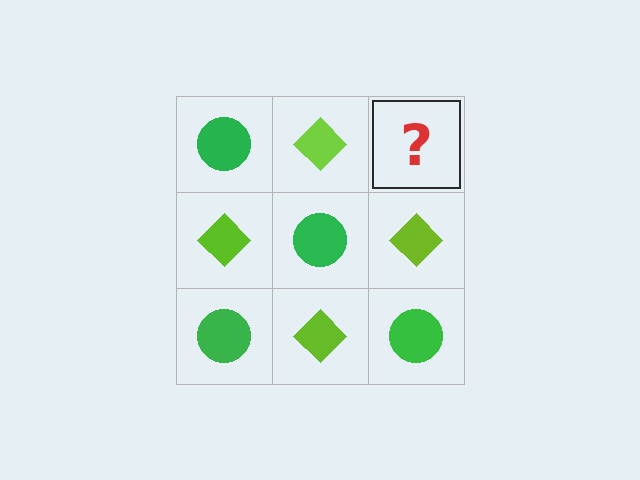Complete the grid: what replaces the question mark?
The question mark should be replaced with a green circle.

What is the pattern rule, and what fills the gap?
The rule is that it alternates green circle and lime diamond in a checkerboard pattern. The gap should be filled with a green circle.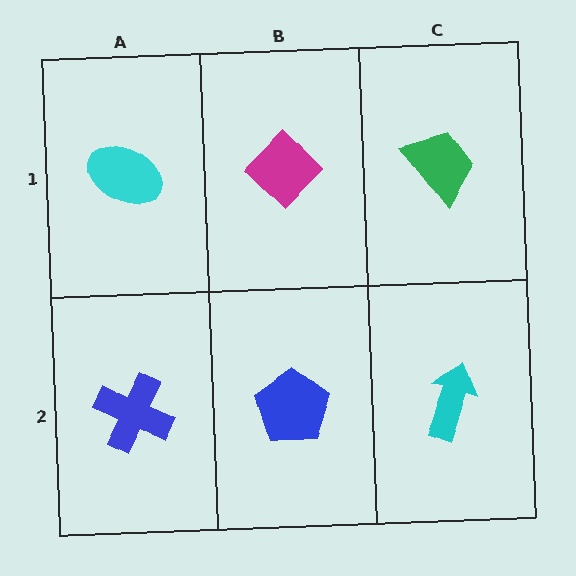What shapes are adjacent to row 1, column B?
A blue pentagon (row 2, column B), a cyan ellipse (row 1, column A), a green trapezoid (row 1, column C).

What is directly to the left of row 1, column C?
A magenta diamond.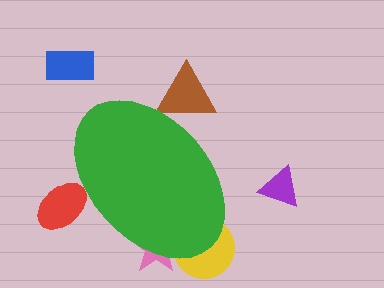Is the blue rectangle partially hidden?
No, the blue rectangle is fully visible.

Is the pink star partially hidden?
Yes, the pink star is partially hidden behind the green ellipse.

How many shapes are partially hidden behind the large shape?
4 shapes are partially hidden.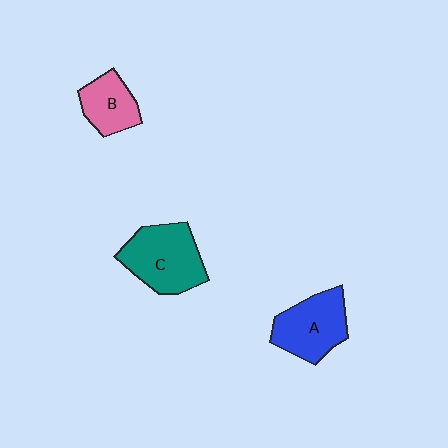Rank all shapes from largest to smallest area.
From largest to smallest: C (teal), A (blue), B (pink).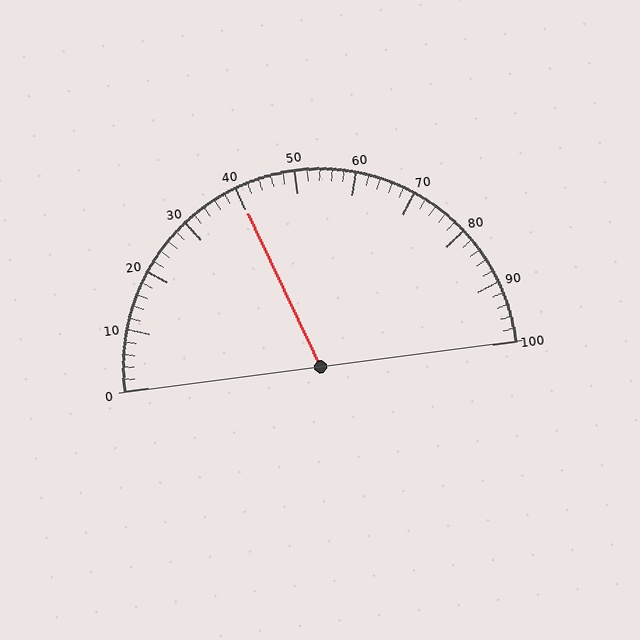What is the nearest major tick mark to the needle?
The nearest major tick mark is 40.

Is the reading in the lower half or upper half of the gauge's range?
The reading is in the lower half of the range (0 to 100).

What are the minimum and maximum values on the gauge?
The gauge ranges from 0 to 100.